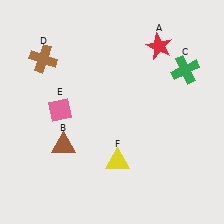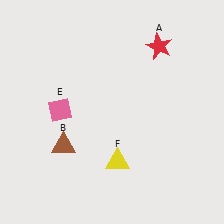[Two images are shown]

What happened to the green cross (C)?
The green cross (C) was removed in Image 2. It was in the top-right area of Image 1.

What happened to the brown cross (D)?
The brown cross (D) was removed in Image 2. It was in the top-left area of Image 1.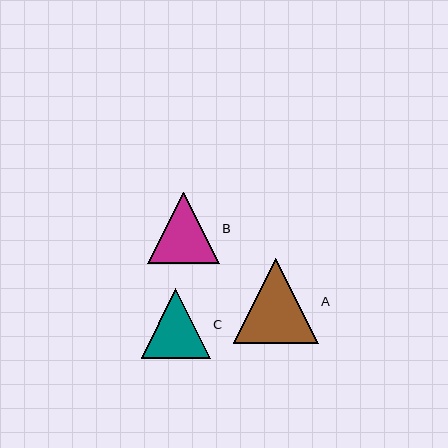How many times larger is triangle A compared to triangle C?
Triangle A is approximately 1.2 times the size of triangle C.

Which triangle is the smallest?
Triangle C is the smallest with a size of approximately 69 pixels.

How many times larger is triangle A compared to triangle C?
Triangle A is approximately 1.2 times the size of triangle C.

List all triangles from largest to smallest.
From largest to smallest: A, B, C.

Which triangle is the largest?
Triangle A is the largest with a size of approximately 85 pixels.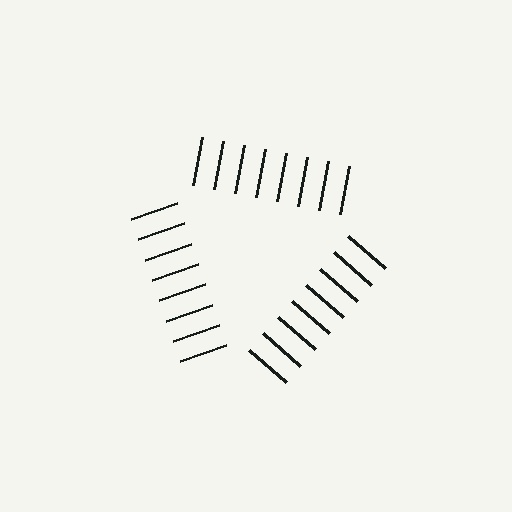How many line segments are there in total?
24 — 8 along each of the 3 edges.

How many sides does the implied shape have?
3 sides — the line-ends trace a triangle.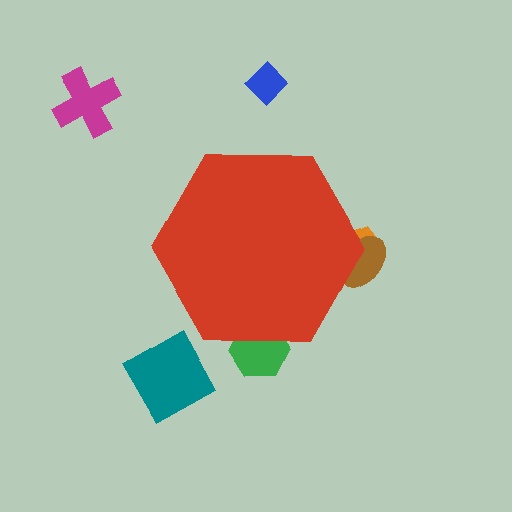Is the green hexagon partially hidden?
Yes, the green hexagon is partially hidden behind the red hexagon.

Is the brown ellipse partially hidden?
Yes, the brown ellipse is partially hidden behind the red hexagon.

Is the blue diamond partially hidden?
No, the blue diamond is fully visible.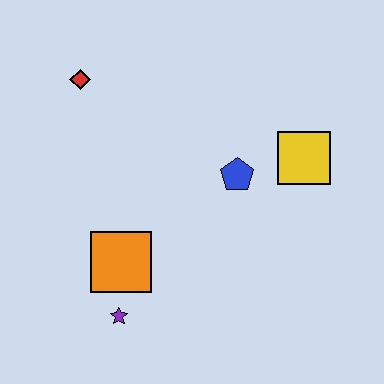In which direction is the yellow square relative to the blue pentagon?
The yellow square is to the right of the blue pentagon.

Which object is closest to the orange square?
The purple star is closest to the orange square.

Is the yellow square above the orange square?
Yes